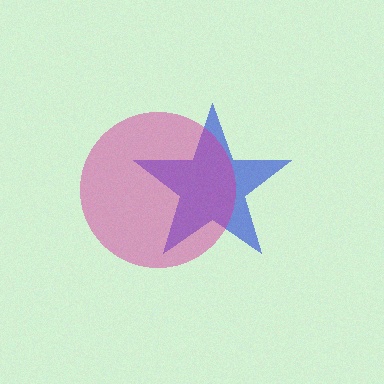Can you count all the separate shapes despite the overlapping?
Yes, there are 2 separate shapes.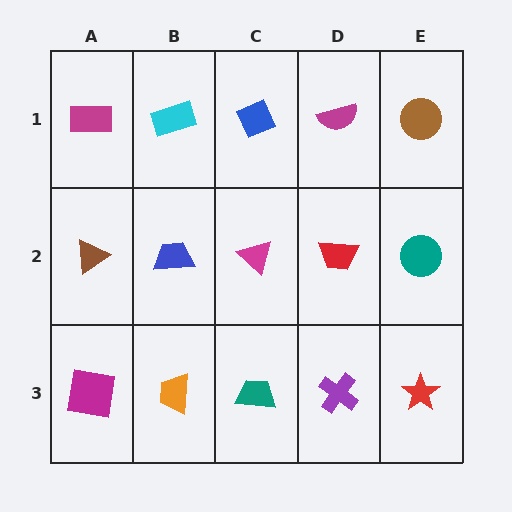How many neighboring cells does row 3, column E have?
2.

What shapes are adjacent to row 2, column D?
A magenta semicircle (row 1, column D), a purple cross (row 3, column D), a magenta triangle (row 2, column C), a teal circle (row 2, column E).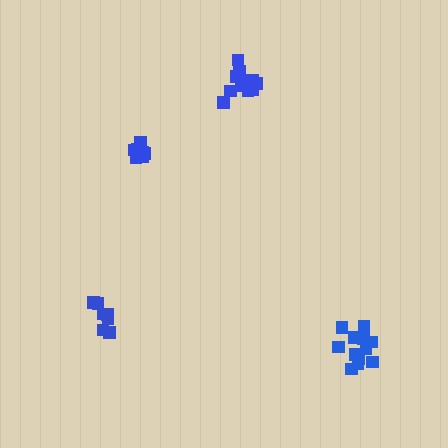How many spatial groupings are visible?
There are 4 spatial groupings.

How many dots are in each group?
Group 1: 7 dots, Group 2: 12 dots, Group 3: 7 dots, Group 4: 11 dots (37 total).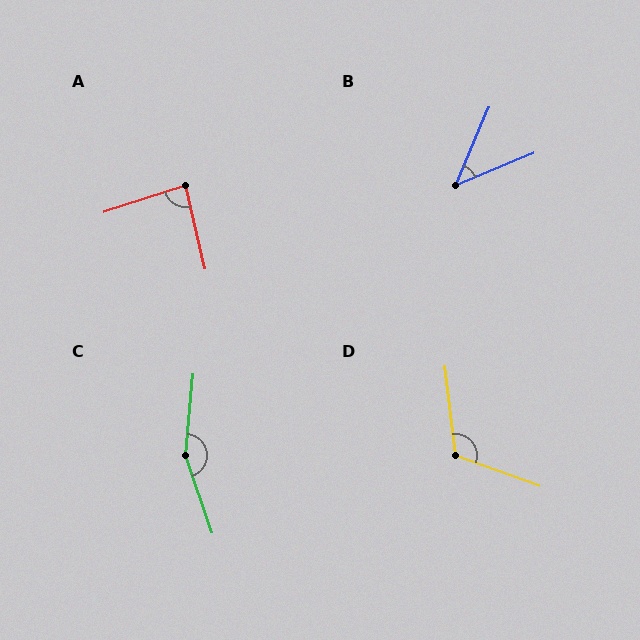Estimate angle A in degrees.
Approximately 85 degrees.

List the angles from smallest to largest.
B (45°), A (85°), D (116°), C (156°).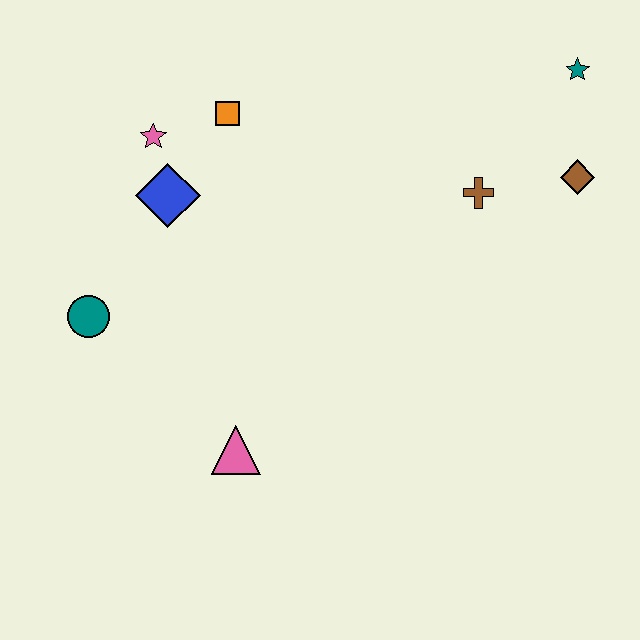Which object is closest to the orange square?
The pink star is closest to the orange square.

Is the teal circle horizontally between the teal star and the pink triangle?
No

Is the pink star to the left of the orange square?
Yes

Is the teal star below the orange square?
No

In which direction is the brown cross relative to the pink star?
The brown cross is to the right of the pink star.